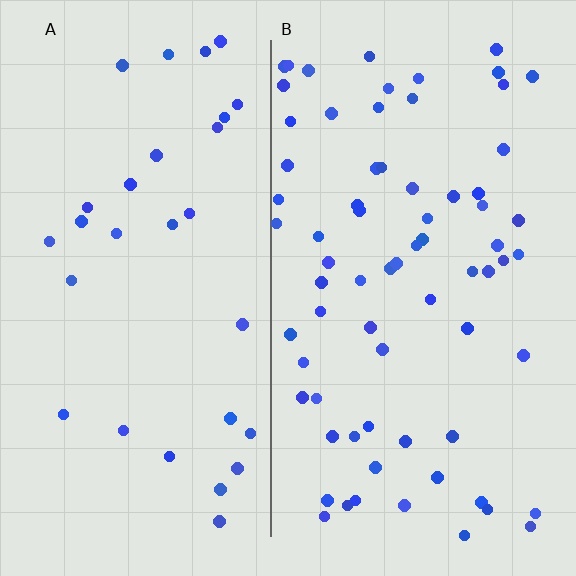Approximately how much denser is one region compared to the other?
Approximately 2.4× — region B over region A.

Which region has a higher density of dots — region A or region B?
B (the right).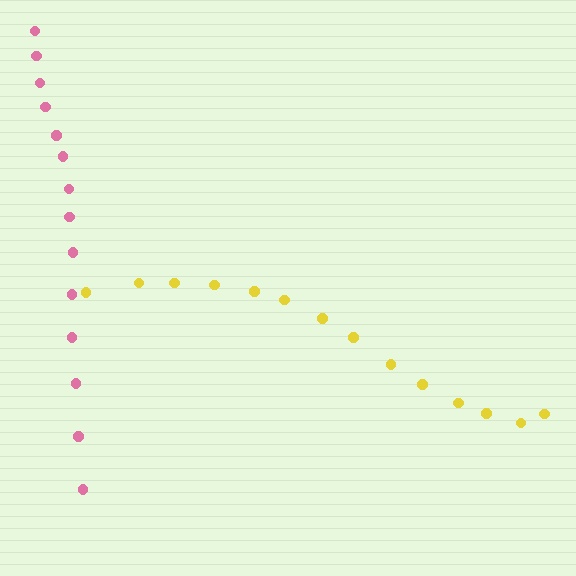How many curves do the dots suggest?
There are 2 distinct paths.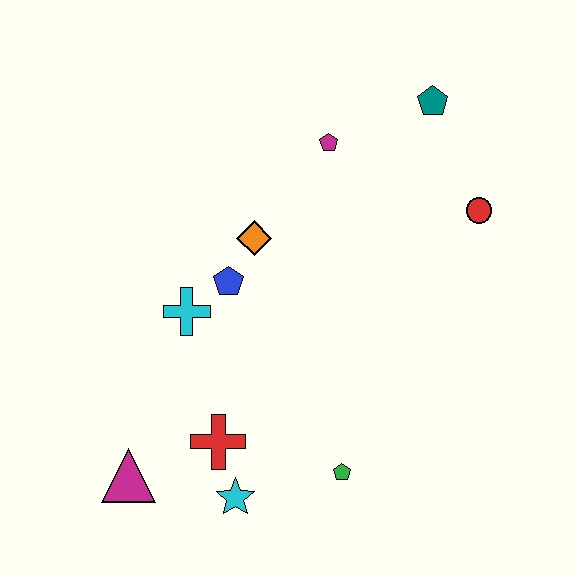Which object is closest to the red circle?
The teal pentagon is closest to the red circle.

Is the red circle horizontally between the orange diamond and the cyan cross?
No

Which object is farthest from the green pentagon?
The teal pentagon is farthest from the green pentagon.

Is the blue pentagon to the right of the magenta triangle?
Yes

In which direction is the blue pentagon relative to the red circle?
The blue pentagon is to the left of the red circle.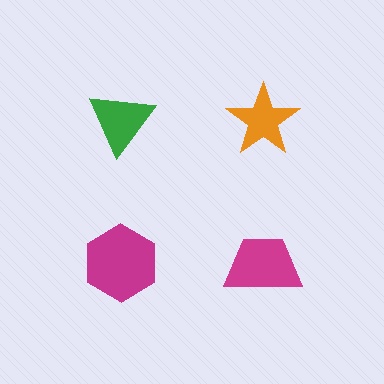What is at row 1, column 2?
An orange star.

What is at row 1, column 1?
A green triangle.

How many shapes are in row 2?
2 shapes.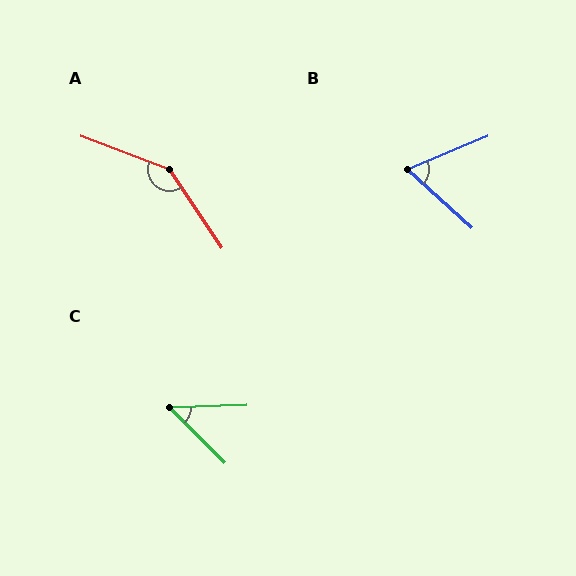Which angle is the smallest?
C, at approximately 47 degrees.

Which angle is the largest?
A, at approximately 145 degrees.